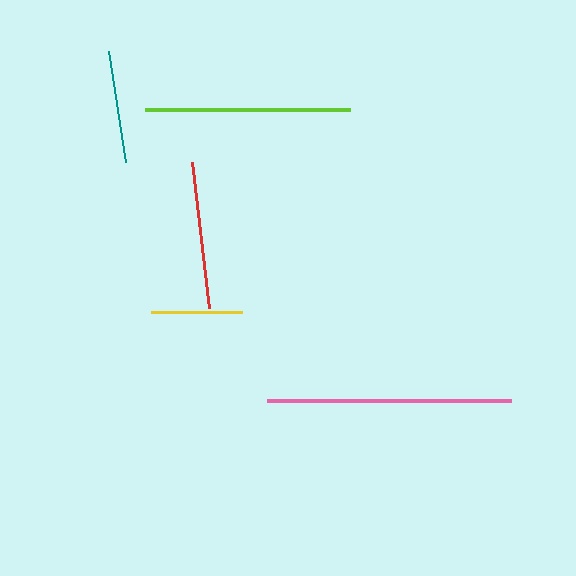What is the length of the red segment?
The red segment is approximately 147 pixels long.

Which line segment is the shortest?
The yellow line is the shortest at approximately 92 pixels.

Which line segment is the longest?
The pink line is the longest at approximately 244 pixels.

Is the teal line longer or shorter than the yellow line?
The teal line is longer than the yellow line.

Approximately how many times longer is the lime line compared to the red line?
The lime line is approximately 1.4 times the length of the red line.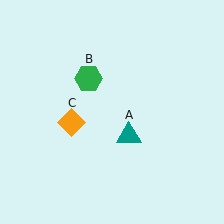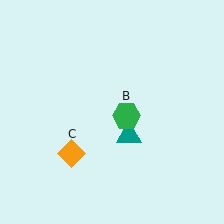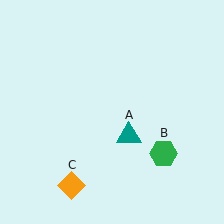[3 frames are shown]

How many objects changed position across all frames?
2 objects changed position: green hexagon (object B), orange diamond (object C).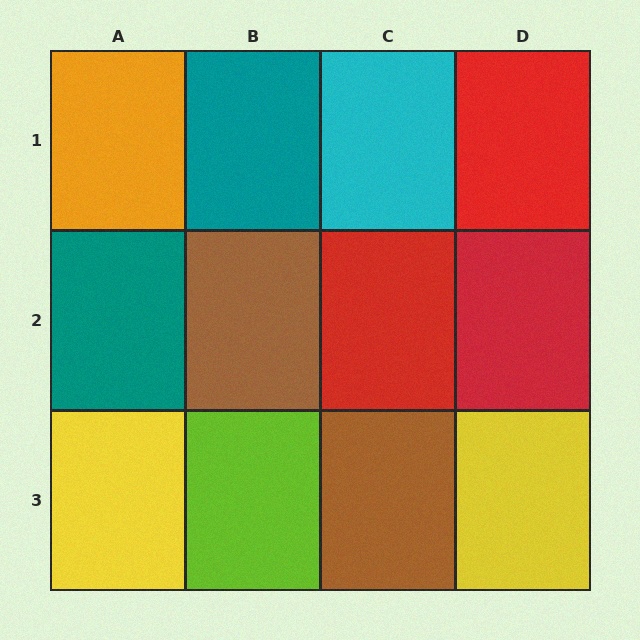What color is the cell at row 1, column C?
Cyan.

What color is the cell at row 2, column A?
Teal.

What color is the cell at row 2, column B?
Brown.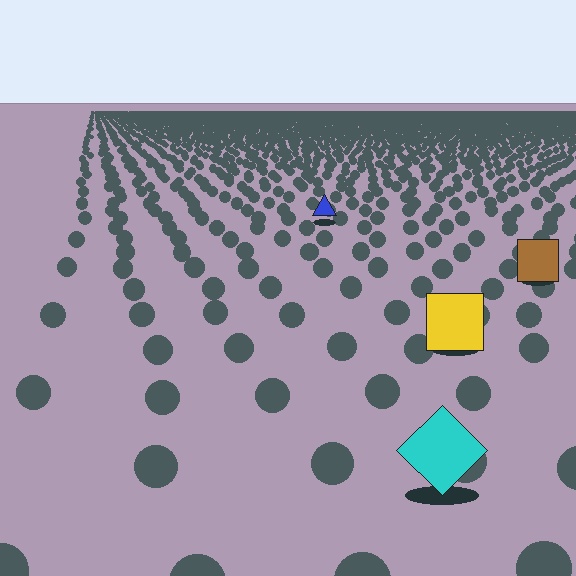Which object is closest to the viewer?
The cyan diamond is closest. The texture marks near it are larger and more spread out.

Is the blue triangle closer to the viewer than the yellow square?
No. The yellow square is closer — you can tell from the texture gradient: the ground texture is coarser near it.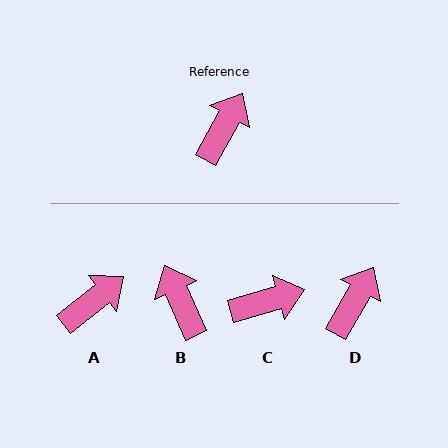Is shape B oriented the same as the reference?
No, it is off by about 54 degrees.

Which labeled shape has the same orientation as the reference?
D.